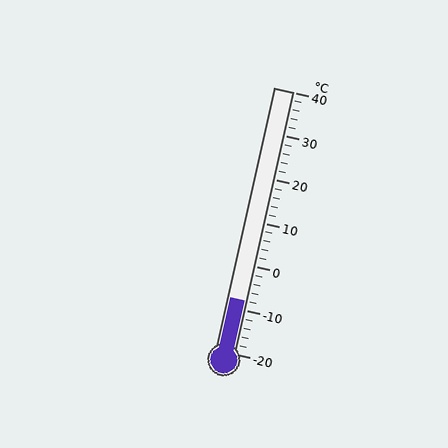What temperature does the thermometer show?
The thermometer shows approximately -8°C.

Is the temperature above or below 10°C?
The temperature is below 10°C.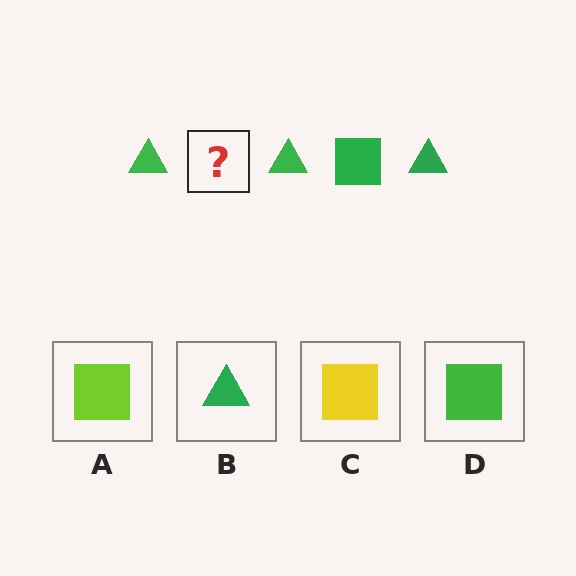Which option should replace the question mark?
Option D.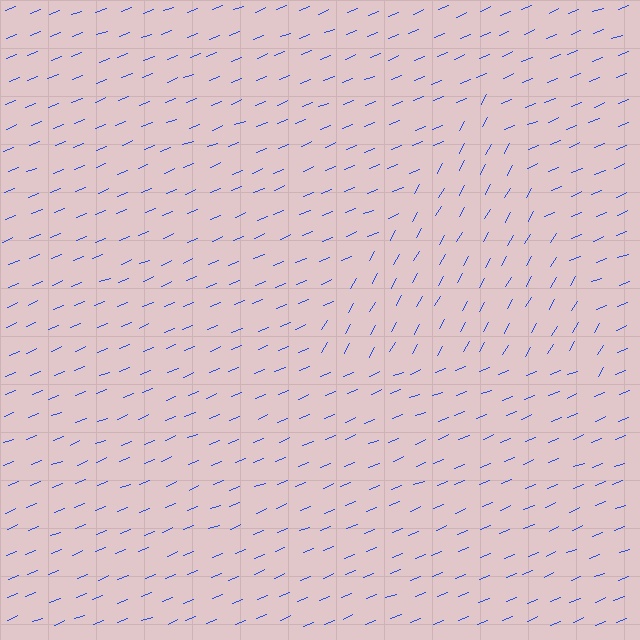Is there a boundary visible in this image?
Yes, there is a texture boundary formed by a change in line orientation.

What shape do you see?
I see a triangle.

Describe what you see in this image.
The image is filled with small blue line segments. A triangle region in the image has lines oriented differently from the surrounding lines, creating a visible texture boundary.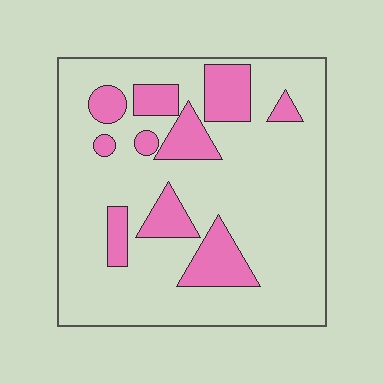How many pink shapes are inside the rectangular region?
10.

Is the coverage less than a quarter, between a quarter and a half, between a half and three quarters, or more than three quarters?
Less than a quarter.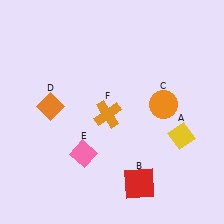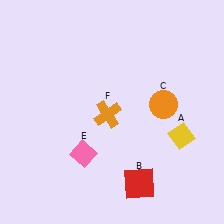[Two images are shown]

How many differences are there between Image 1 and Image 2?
There is 1 difference between the two images.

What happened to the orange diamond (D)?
The orange diamond (D) was removed in Image 2. It was in the top-left area of Image 1.